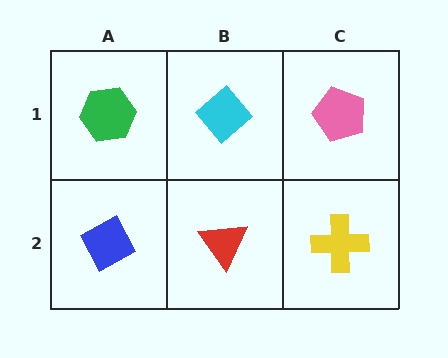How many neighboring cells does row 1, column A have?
2.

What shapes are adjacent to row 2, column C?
A pink pentagon (row 1, column C), a red triangle (row 2, column B).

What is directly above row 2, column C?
A pink pentagon.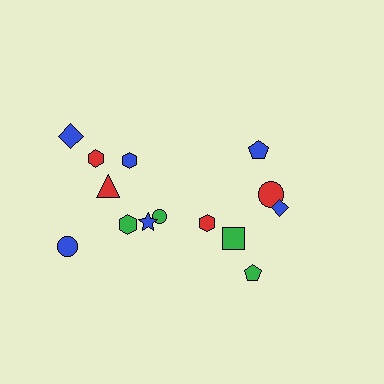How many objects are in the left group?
There are 8 objects.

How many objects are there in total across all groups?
There are 14 objects.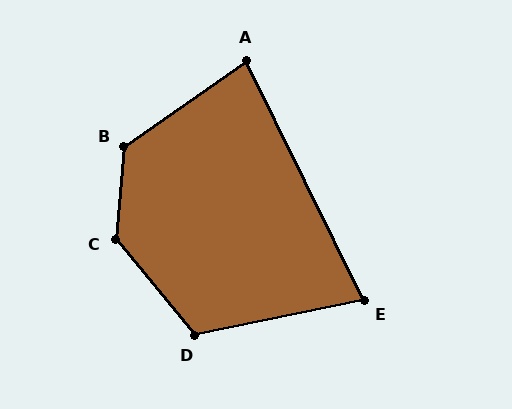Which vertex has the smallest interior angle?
E, at approximately 76 degrees.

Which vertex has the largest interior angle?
C, at approximately 136 degrees.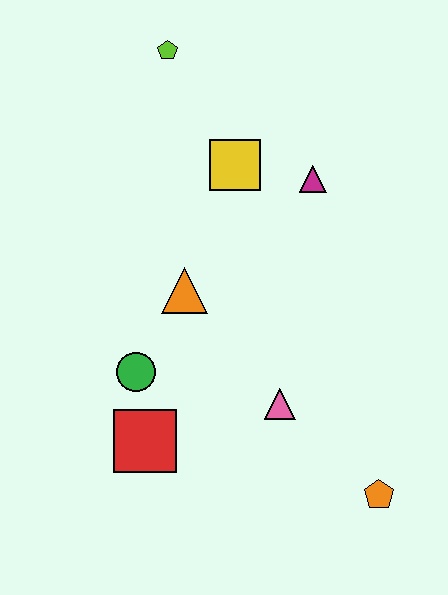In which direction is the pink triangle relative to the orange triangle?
The pink triangle is below the orange triangle.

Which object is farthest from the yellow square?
The orange pentagon is farthest from the yellow square.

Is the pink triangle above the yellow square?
No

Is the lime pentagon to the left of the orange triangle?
Yes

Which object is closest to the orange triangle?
The green circle is closest to the orange triangle.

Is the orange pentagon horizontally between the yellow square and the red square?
No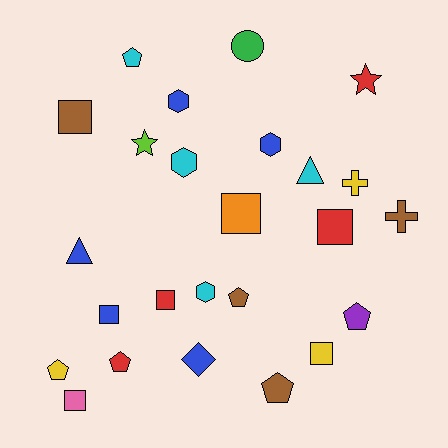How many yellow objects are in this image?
There are 3 yellow objects.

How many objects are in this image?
There are 25 objects.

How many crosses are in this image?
There are 2 crosses.